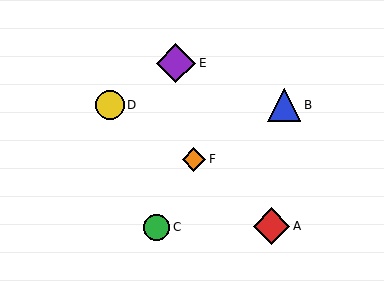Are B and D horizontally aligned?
Yes, both are at y≈105.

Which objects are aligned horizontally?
Objects B, D are aligned horizontally.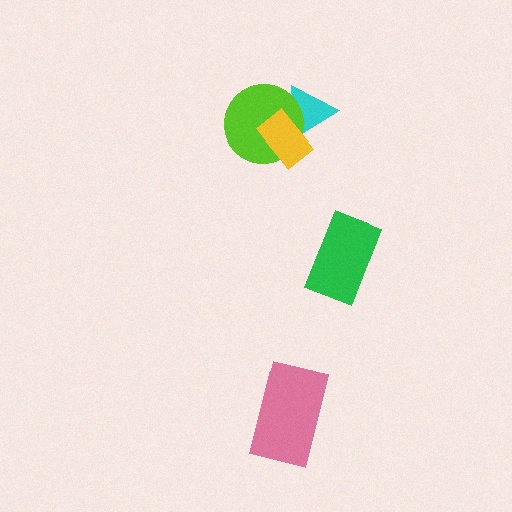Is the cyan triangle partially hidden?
Yes, it is partially covered by another shape.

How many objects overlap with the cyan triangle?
2 objects overlap with the cyan triangle.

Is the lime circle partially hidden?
Yes, it is partially covered by another shape.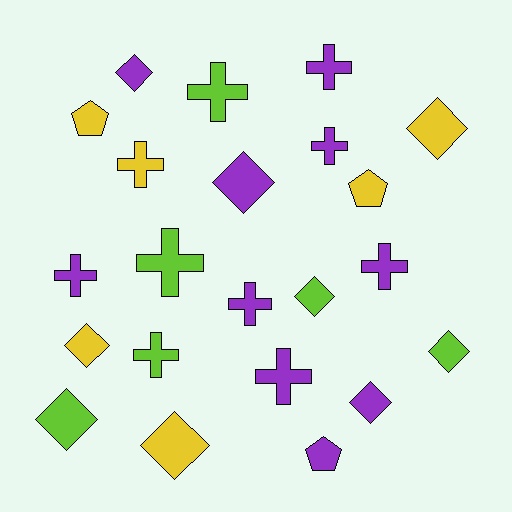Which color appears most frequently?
Purple, with 10 objects.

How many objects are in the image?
There are 22 objects.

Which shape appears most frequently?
Cross, with 10 objects.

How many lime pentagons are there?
There are no lime pentagons.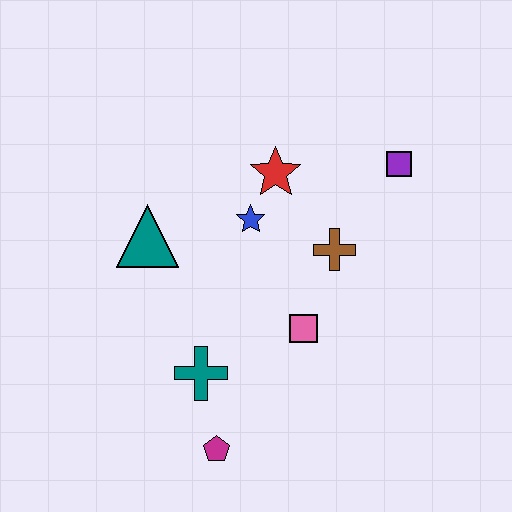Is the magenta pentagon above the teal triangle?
No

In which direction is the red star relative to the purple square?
The red star is to the left of the purple square.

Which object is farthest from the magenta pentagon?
The purple square is farthest from the magenta pentagon.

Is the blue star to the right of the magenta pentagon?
Yes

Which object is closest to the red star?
The blue star is closest to the red star.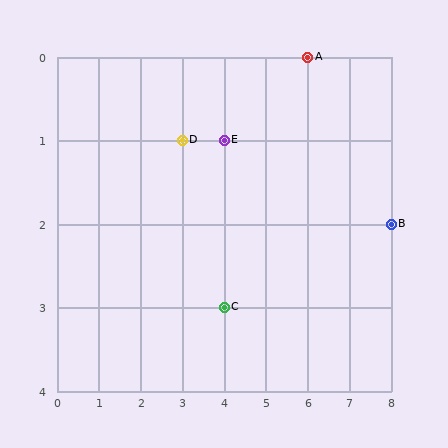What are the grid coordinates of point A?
Point A is at grid coordinates (6, 0).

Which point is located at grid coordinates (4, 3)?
Point C is at (4, 3).